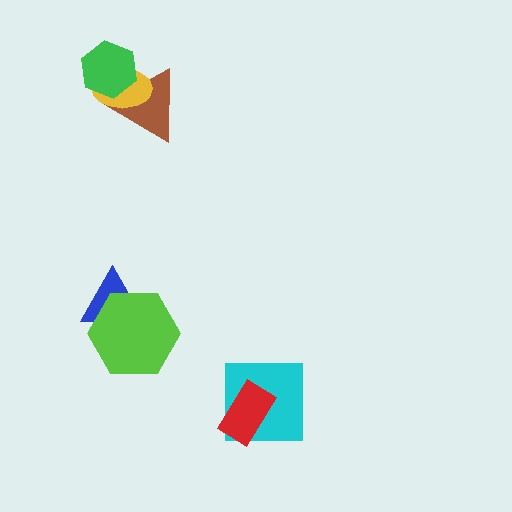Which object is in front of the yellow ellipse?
The green hexagon is in front of the yellow ellipse.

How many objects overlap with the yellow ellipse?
2 objects overlap with the yellow ellipse.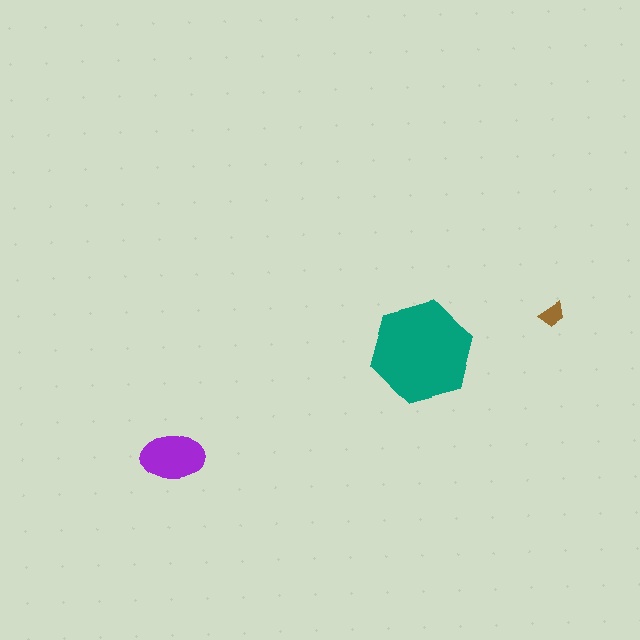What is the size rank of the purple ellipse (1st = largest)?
2nd.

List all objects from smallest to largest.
The brown trapezoid, the purple ellipse, the teal hexagon.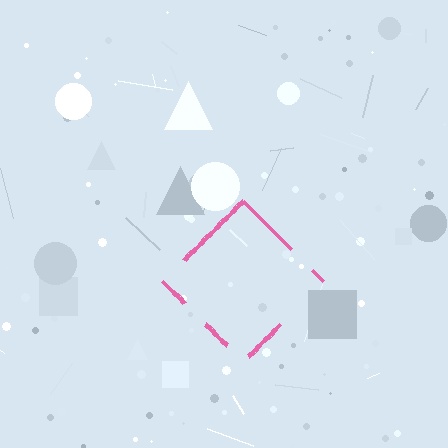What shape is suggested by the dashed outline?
The dashed outline suggests a diamond.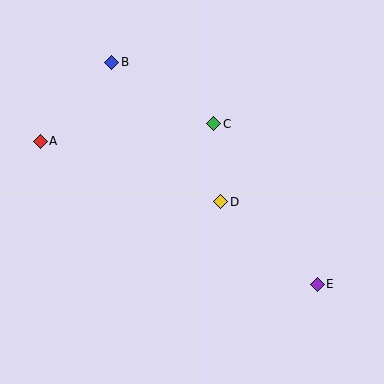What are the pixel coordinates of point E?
Point E is at (317, 284).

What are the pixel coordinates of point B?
Point B is at (112, 62).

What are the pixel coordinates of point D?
Point D is at (221, 202).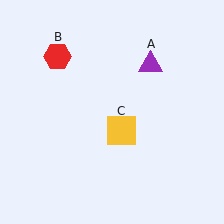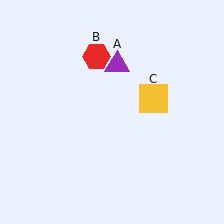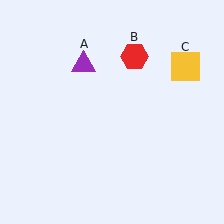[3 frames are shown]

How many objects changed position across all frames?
3 objects changed position: purple triangle (object A), red hexagon (object B), yellow square (object C).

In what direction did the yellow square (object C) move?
The yellow square (object C) moved up and to the right.